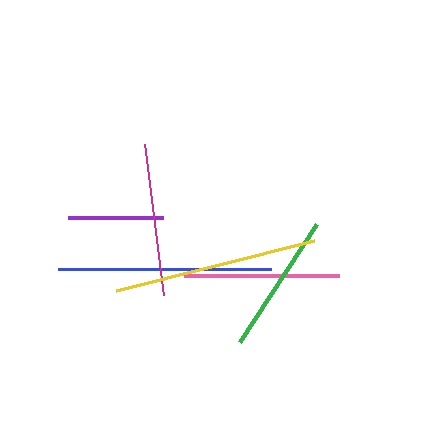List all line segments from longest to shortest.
From longest to shortest: blue, yellow, pink, magenta, green, purple.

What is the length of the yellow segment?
The yellow segment is approximately 204 pixels long.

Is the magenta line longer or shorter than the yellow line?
The yellow line is longer than the magenta line.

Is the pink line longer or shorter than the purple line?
The pink line is longer than the purple line.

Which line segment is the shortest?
The purple line is the shortest at approximately 95 pixels.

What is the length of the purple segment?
The purple segment is approximately 95 pixels long.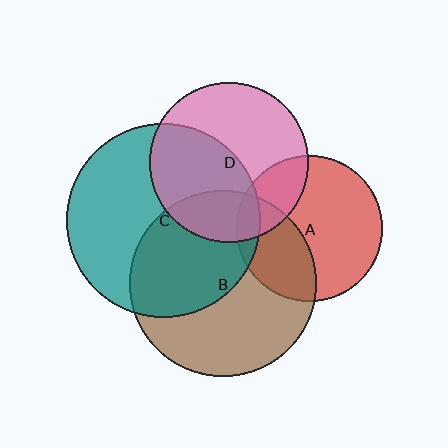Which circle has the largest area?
Circle C (teal).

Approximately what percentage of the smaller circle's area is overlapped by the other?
Approximately 10%.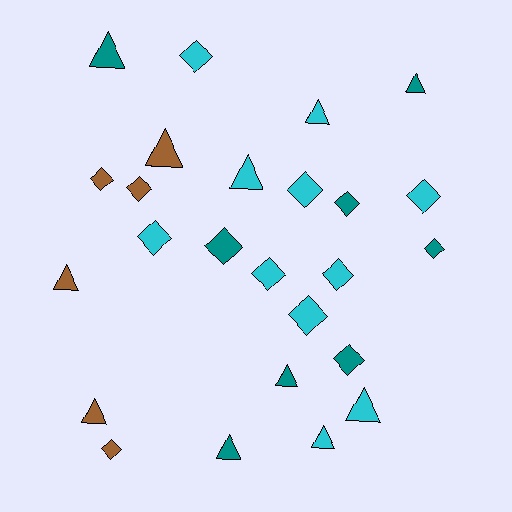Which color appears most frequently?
Cyan, with 11 objects.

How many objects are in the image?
There are 25 objects.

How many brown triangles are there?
There are 3 brown triangles.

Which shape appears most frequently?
Diamond, with 14 objects.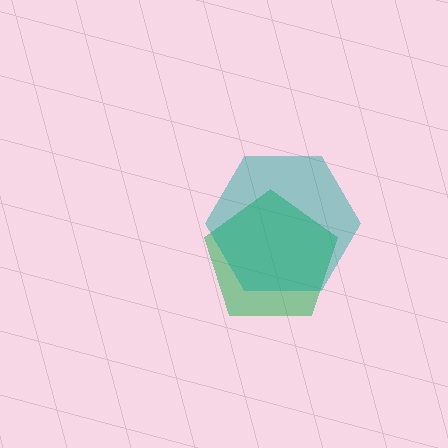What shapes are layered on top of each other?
The layered shapes are: a green pentagon, a teal hexagon.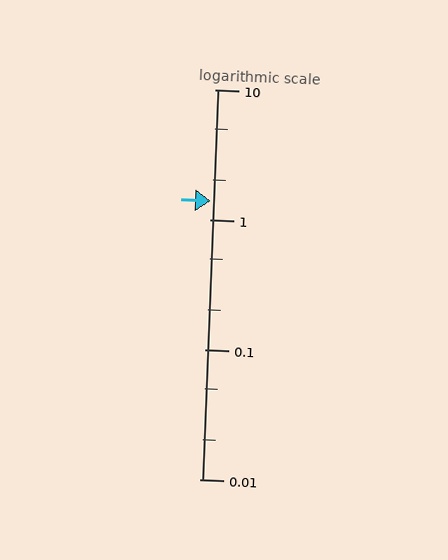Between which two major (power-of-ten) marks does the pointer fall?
The pointer is between 1 and 10.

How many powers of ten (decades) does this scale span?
The scale spans 3 decades, from 0.01 to 10.